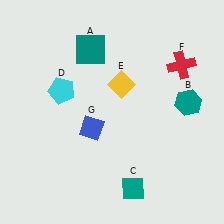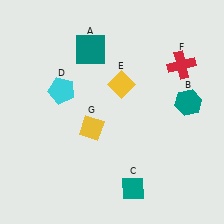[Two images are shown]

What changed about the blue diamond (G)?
In Image 1, G is blue. In Image 2, it changed to yellow.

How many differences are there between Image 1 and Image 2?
There is 1 difference between the two images.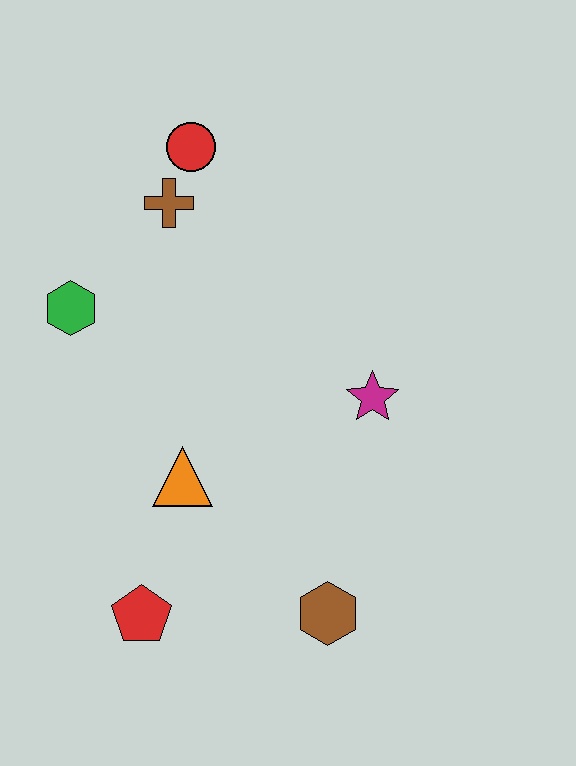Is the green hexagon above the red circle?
No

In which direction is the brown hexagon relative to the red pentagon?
The brown hexagon is to the right of the red pentagon.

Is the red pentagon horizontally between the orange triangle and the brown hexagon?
No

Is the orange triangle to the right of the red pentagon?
Yes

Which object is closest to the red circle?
The brown cross is closest to the red circle.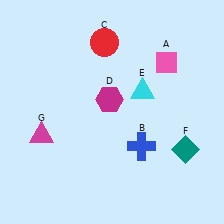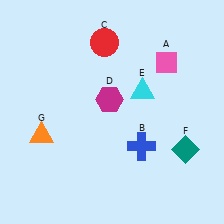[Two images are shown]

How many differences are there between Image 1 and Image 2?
There is 1 difference between the two images.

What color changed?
The triangle (G) changed from magenta in Image 1 to orange in Image 2.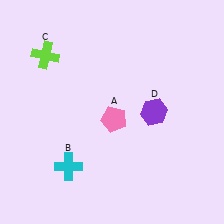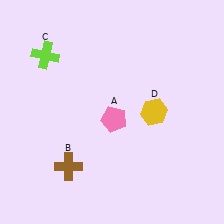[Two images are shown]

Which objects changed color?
B changed from cyan to brown. D changed from purple to yellow.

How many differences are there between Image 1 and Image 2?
There are 2 differences between the two images.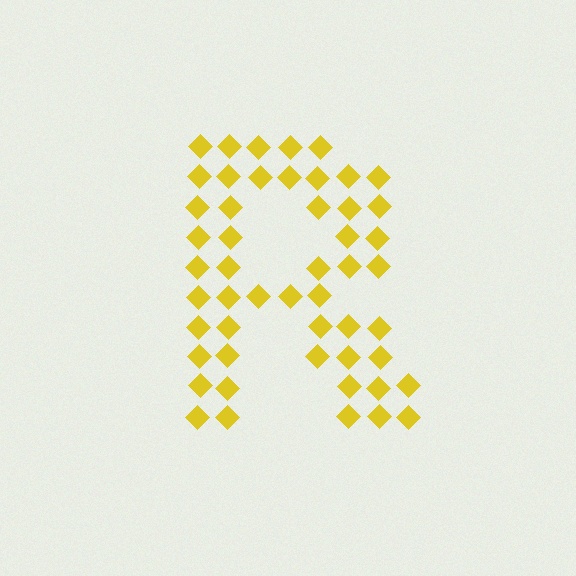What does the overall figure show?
The overall figure shows the letter R.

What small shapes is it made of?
It is made of small diamonds.